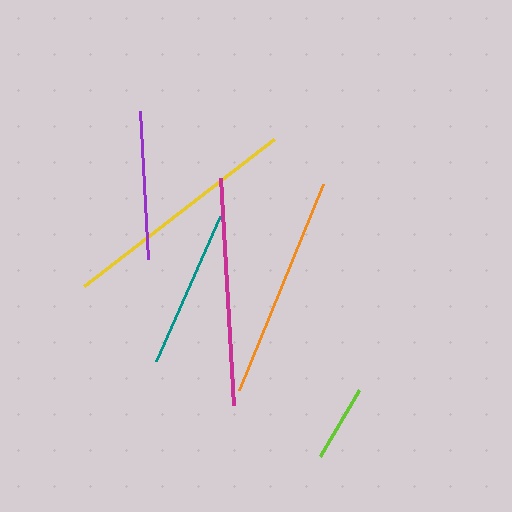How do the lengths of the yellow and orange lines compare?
The yellow and orange lines are approximately the same length.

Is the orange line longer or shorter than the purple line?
The orange line is longer than the purple line.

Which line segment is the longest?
The yellow line is the longest at approximately 240 pixels.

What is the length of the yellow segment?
The yellow segment is approximately 240 pixels long.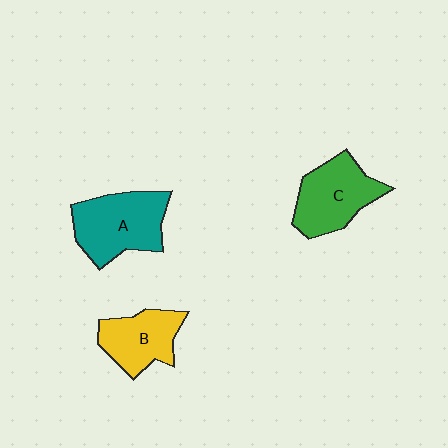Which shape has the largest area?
Shape A (teal).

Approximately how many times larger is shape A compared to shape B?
Approximately 1.3 times.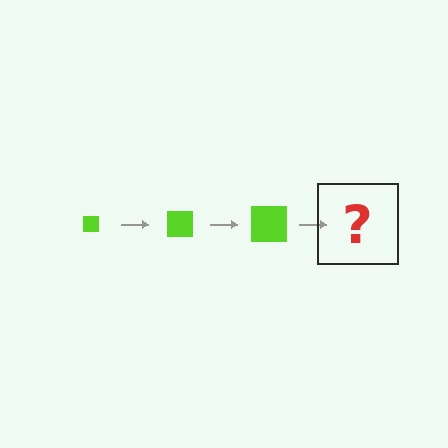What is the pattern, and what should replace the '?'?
The pattern is that the square gets progressively larger each step. The '?' should be a lime square, larger than the previous one.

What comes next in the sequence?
The next element should be a lime square, larger than the previous one.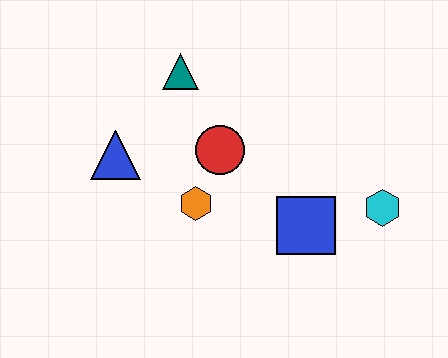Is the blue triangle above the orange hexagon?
Yes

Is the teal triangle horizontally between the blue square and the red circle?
No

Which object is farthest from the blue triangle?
The cyan hexagon is farthest from the blue triangle.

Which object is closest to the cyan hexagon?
The blue square is closest to the cyan hexagon.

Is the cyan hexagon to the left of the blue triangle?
No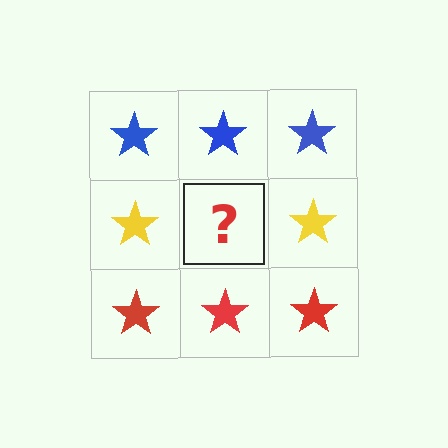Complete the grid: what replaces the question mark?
The question mark should be replaced with a yellow star.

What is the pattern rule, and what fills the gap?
The rule is that each row has a consistent color. The gap should be filled with a yellow star.